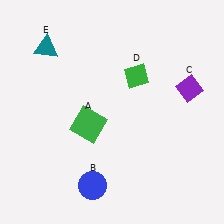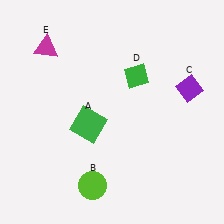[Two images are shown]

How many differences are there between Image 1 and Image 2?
There are 2 differences between the two images.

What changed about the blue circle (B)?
In Image 1, B is blue. In Image 2, it changed to lime.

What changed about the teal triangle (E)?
In Image 1, E is teal. In Image 2, it changed to magenta.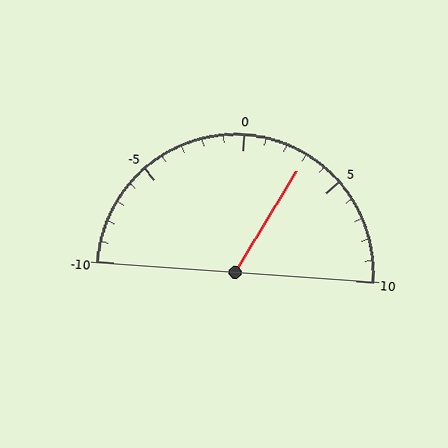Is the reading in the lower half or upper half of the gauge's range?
The reading is in the upper half of the range (-10 to 10).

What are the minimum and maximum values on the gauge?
The gauge ranges from -10 to 10.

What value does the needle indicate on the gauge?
The needle indicates approximately 3.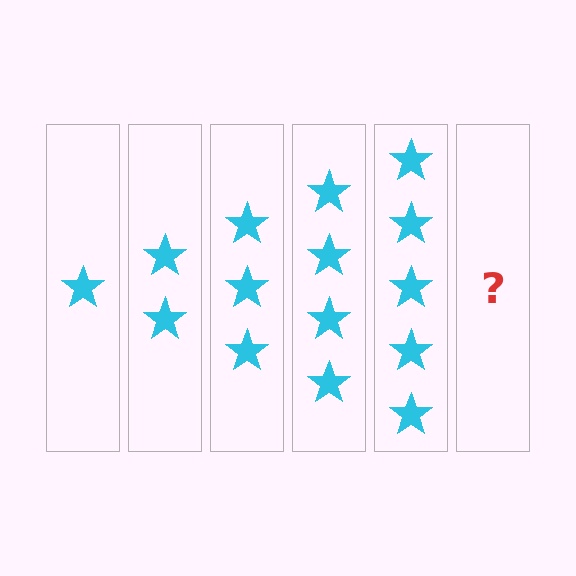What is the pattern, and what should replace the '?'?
The pattern is that each step adds one more star. The '?' should be 6 stars.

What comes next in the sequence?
The next element should be 6 stars.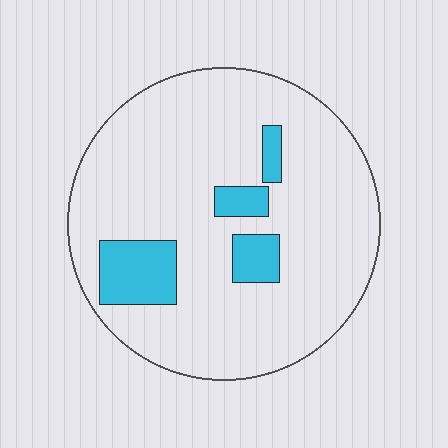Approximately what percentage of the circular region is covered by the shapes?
Approximately 15%.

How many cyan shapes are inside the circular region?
4.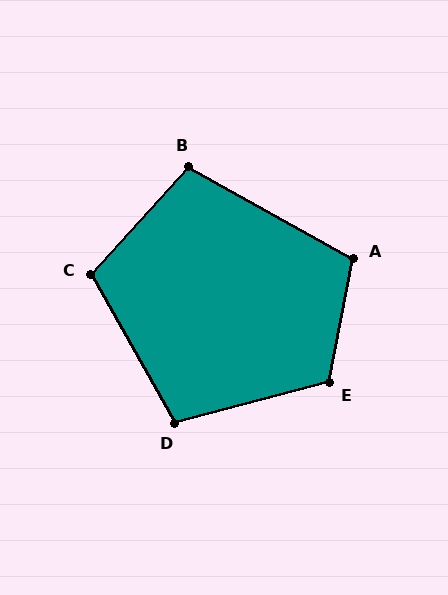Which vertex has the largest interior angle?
E, at approximately 116 degrees.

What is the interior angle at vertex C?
Approximately 108 degrees (obtuse).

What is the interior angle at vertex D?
Approximately 105 degrees (obtuse).